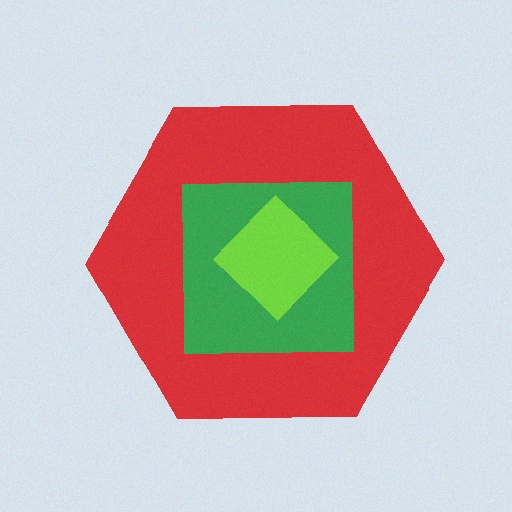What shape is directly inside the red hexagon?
The green square.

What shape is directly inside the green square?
The lime diamond.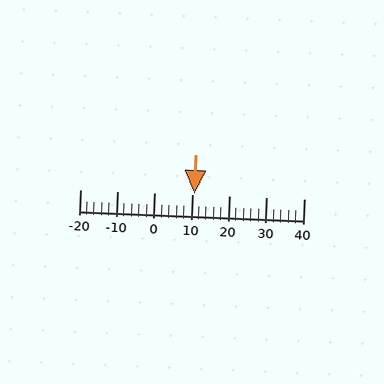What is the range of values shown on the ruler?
The ruler shows values from -20 to 40.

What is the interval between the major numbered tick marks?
The major tick marks are spaced 10 units apart.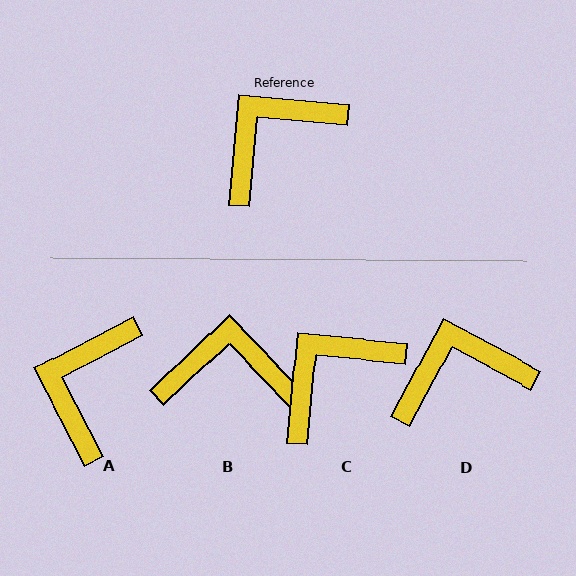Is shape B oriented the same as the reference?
No, it is off by about 41 degrees.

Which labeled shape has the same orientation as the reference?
C.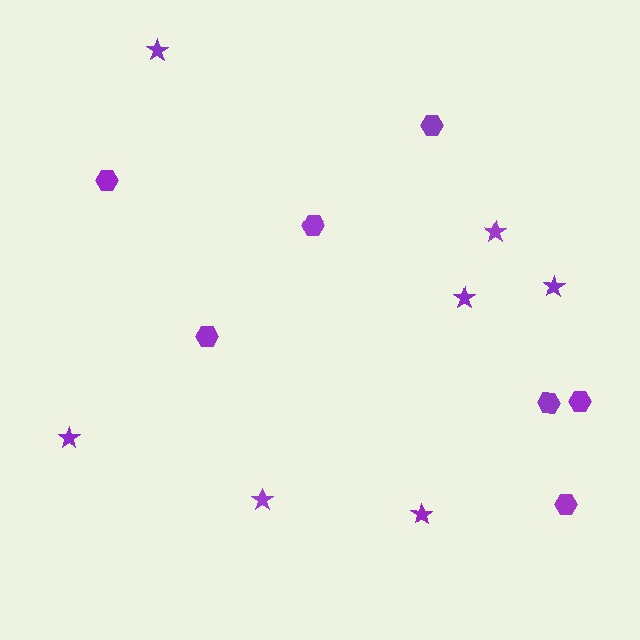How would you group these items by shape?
There are 2 groups: one group of hexagons (7) and one group of stars (7).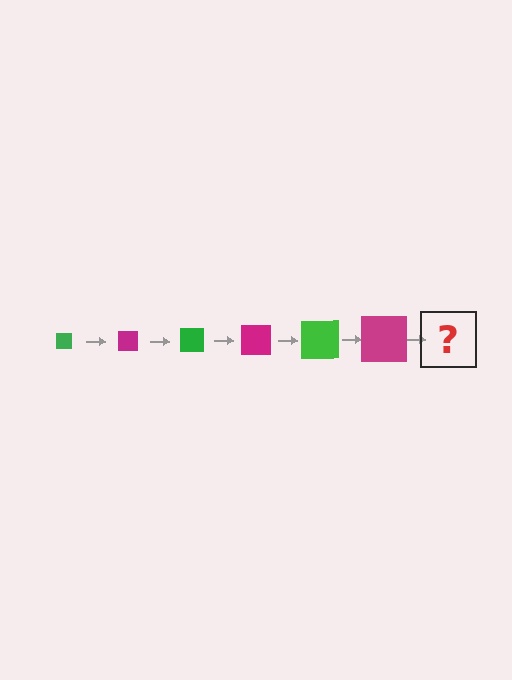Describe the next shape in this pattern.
It should be a green square, larger than the previous one.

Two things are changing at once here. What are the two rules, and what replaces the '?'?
The two rules are that the square grows larger each step and the color cycles through green and magenta. The '?' should be a green square, larger than the previous one.